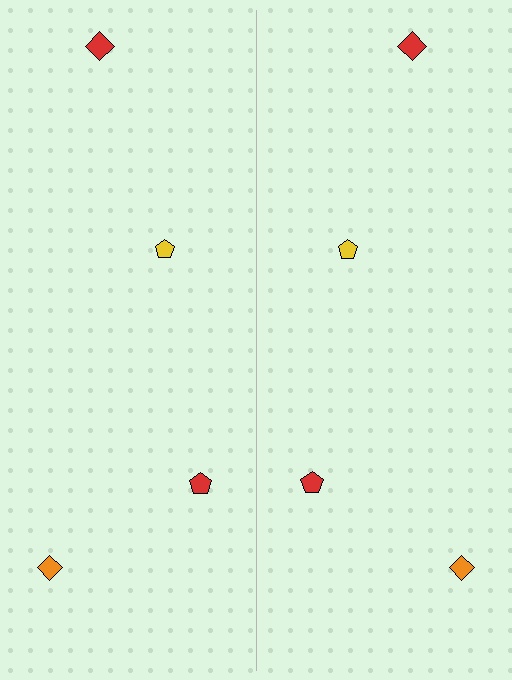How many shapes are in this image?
There are 8 shapes in this image.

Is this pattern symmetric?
Yes, this pattern has bilateral (reflection) symmetry.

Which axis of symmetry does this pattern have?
The pattern has a vertical axis of symmetry running through the center of the image.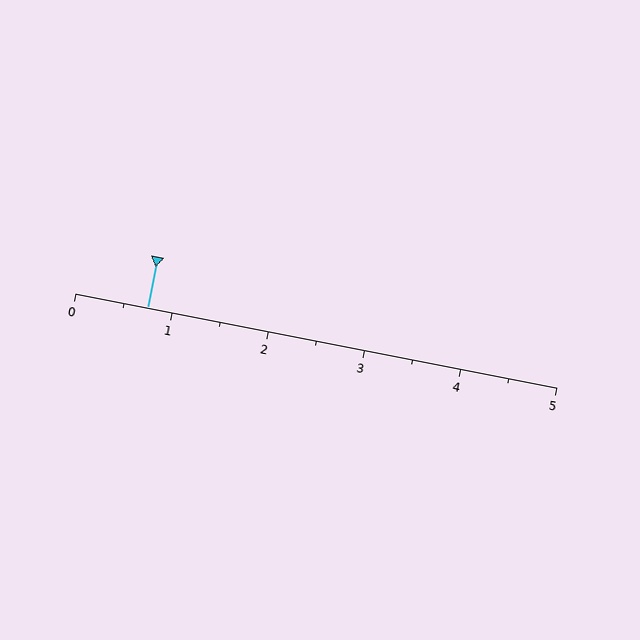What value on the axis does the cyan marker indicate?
The marker indicates approximately 0.8.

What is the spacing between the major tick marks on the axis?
The major ticks are spaced 1 apart.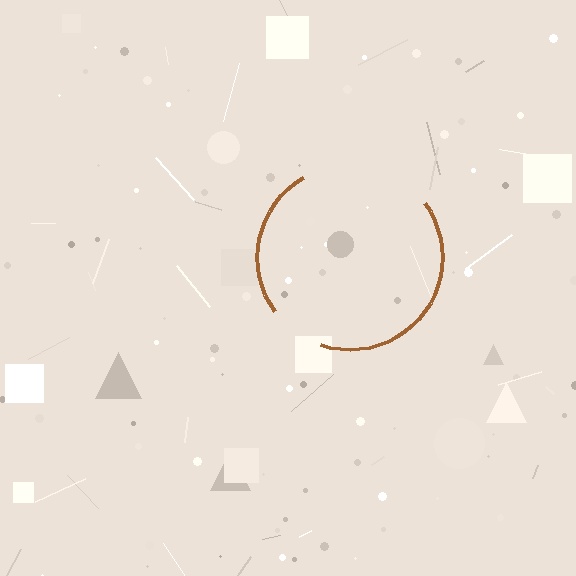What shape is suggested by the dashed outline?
The dashed outline suggests a circle.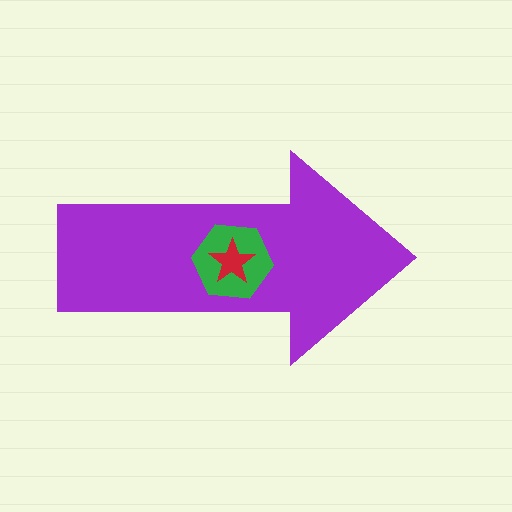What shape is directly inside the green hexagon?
The red star.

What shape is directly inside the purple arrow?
The green hexagon.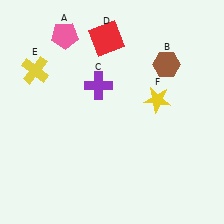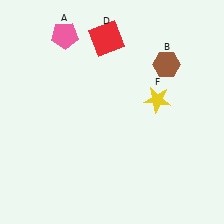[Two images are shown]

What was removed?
The yellow cross (E), the purple cross (C) were removed in Image 2.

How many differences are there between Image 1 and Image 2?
There are 2 differences between the two images.